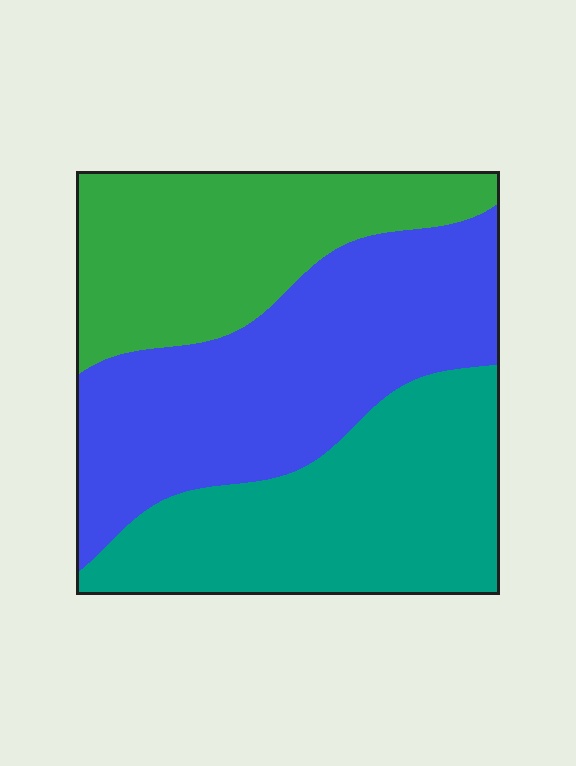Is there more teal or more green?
Teal.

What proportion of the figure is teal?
Teal takes up about one third (1/3) of the figure.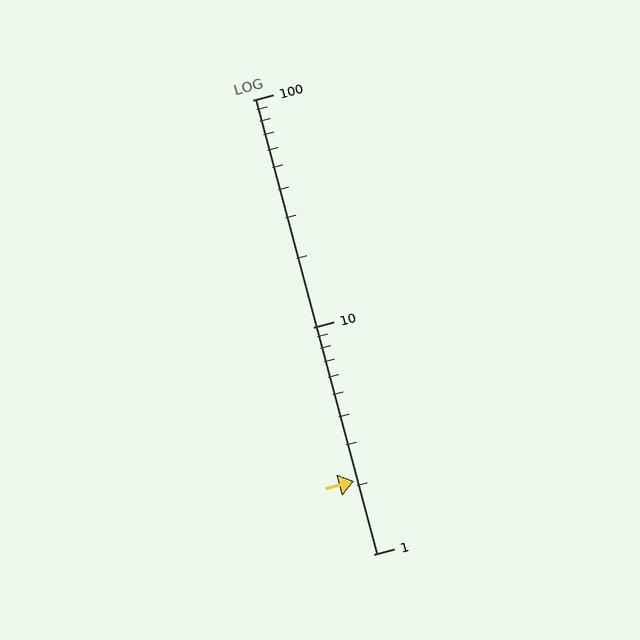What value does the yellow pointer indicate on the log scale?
The pointer indicates approximately 2.1.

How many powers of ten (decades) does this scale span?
The scale spans 2 decades, from 1 to 100.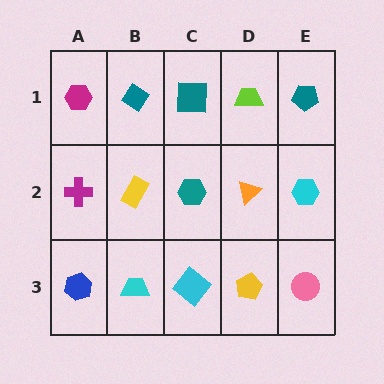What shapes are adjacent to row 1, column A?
A magenta cross (row 2, column A), a teal diamond (row 1, column B).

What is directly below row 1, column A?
A magenta cross.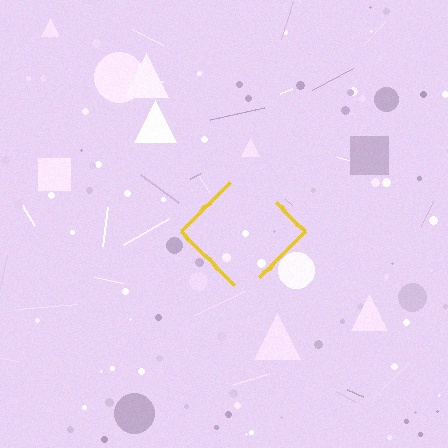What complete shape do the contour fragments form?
The contour fragments form a diamond.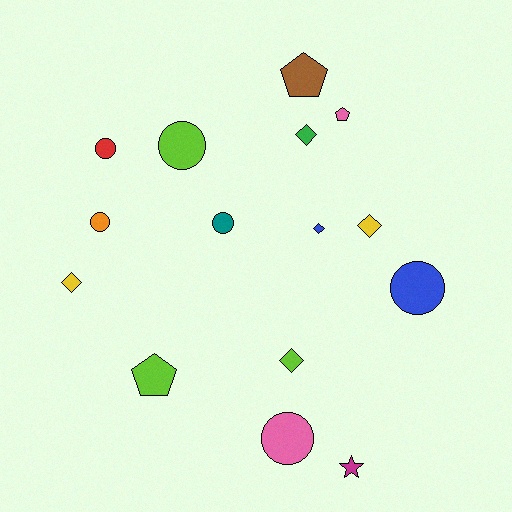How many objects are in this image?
There are 15 objects.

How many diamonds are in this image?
There are 5 diamonds.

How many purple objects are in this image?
There are no purple objects.